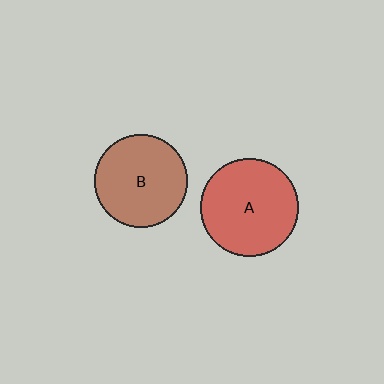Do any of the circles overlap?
No, none of the circles overlap.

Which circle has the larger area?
Circle A (red).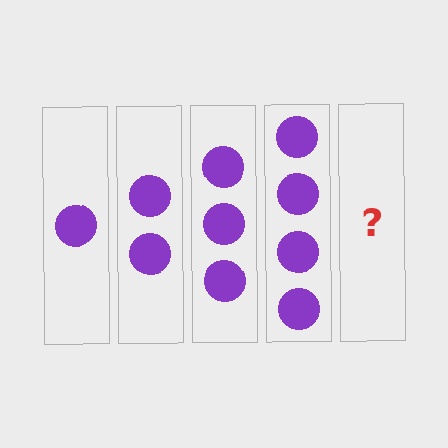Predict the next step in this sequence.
The next step is 5 circles.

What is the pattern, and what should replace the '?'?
The pattern is that each step adds one more circle. The '?' should be 5 circles.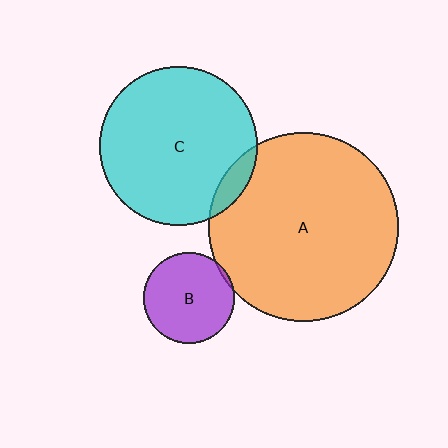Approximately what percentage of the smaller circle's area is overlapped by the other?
Approximately 5%.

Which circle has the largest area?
Circle A (orange).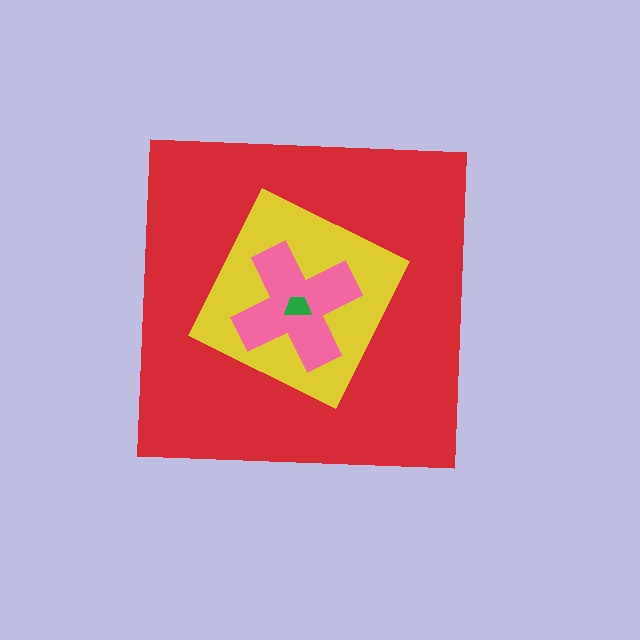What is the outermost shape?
The red square.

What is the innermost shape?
The green trapezoid.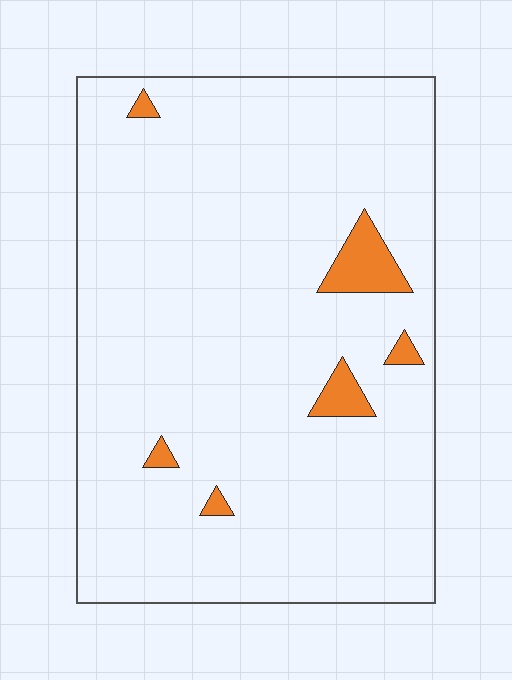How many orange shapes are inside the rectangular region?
6.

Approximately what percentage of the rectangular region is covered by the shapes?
Approximately 5%.